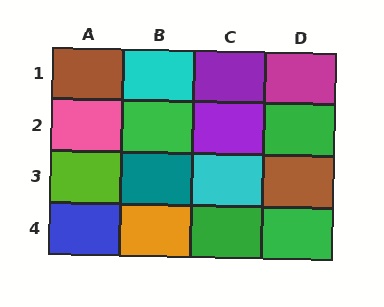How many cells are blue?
1 cell is blue.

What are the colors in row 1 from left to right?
Brown, cyan, purple, magenta.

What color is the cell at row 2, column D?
Green.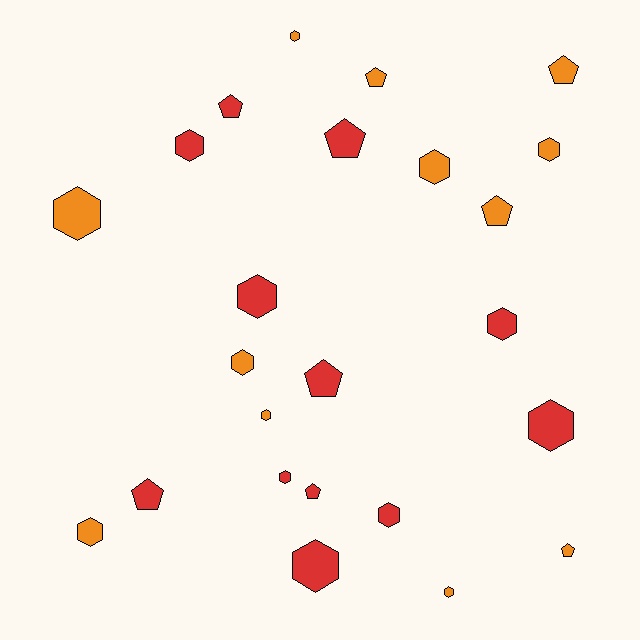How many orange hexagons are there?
There are 8 orange hexagons.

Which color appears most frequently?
Red, with 12 objects.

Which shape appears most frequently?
Hexagon, with 15 objects.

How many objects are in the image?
There are 24 objects.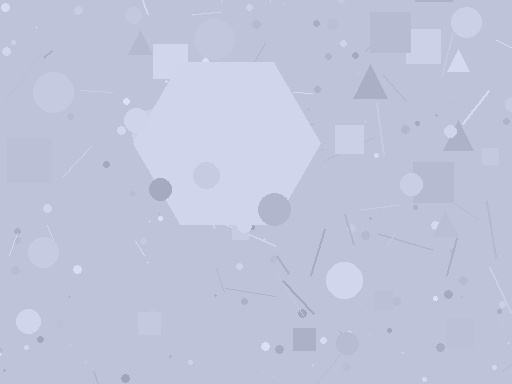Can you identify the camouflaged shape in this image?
The camouflaged shape is a hexagon.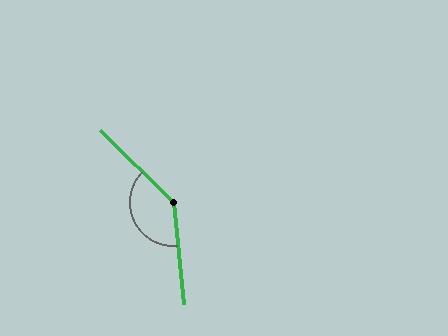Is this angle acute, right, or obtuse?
It is obtuse.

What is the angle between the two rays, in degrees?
Approximately 140 degrees.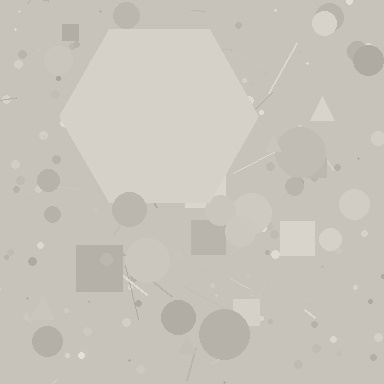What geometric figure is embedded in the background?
A hexagon is embedded in the background.